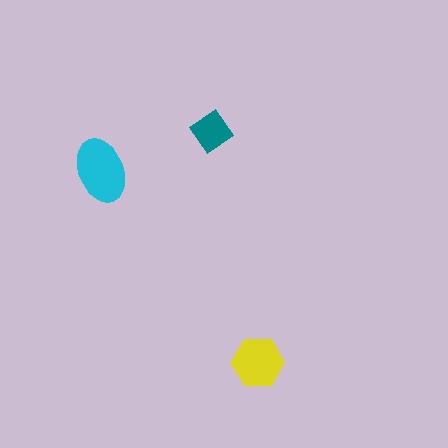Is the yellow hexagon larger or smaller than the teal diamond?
Larger.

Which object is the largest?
The cyan ellipse.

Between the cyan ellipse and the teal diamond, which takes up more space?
The cyan ellipse.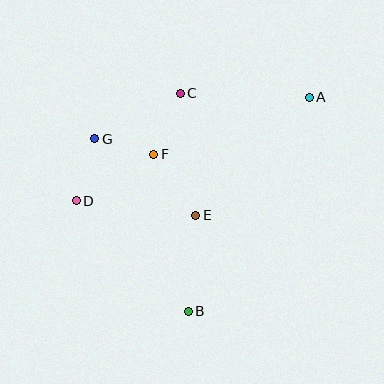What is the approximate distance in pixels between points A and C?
The distance between A and C is approximately 129 pixels.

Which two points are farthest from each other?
Points A and D are farthest from each other.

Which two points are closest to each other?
Points F and G are closest to each other.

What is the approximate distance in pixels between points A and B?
The distance between A and B is approximately 246 pixels.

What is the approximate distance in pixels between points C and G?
The distance between C and G is approximately 97 pixels.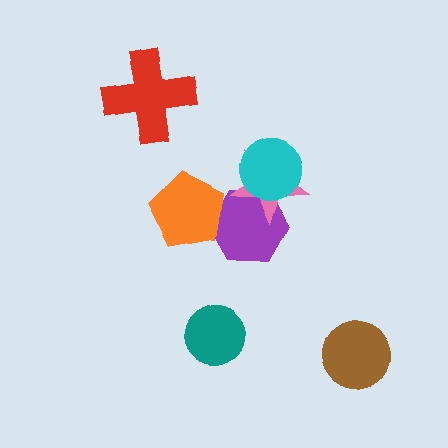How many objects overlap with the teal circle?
0 objects overlap with the teal circle.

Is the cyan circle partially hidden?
No, no other shape covers it.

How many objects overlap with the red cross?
0 objects overlap with the red cross.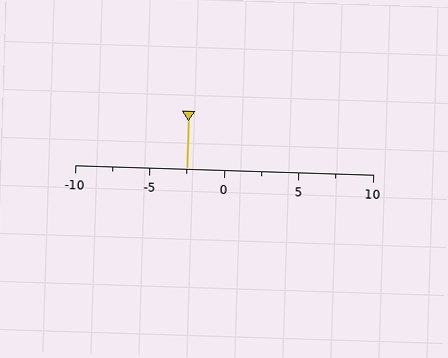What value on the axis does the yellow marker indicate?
The marker indicates approximately -2.5.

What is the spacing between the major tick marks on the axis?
The major ticks are spaced 5 apart.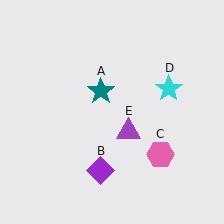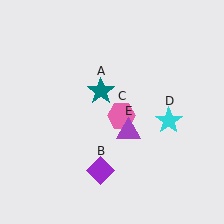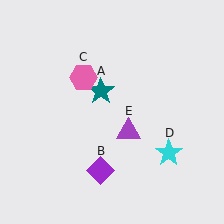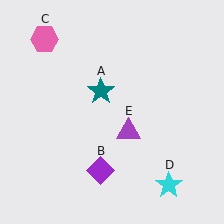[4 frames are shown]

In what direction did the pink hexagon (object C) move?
The pink hexagon (object C) moved up and to the left.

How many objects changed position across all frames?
2 objects changed position: pink hexagon (object C), cyan star (object D).